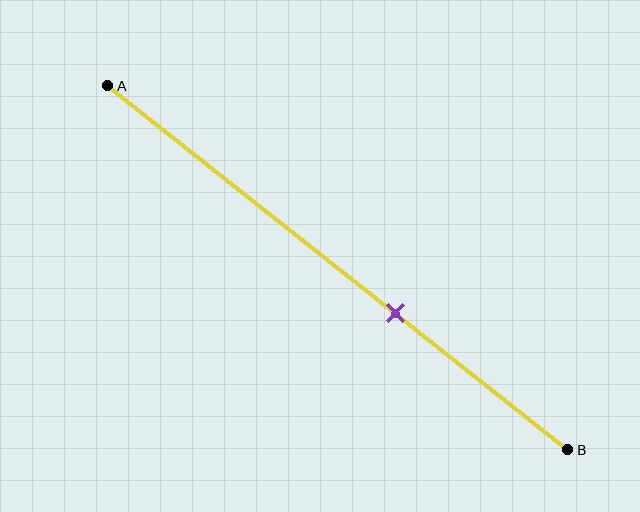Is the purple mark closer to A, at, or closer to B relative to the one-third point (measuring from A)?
The purple mark is closer to point B than the one-third point of segment AB.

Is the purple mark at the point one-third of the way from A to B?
No, the mark is at about 65% from A, not at the 33% one-third point.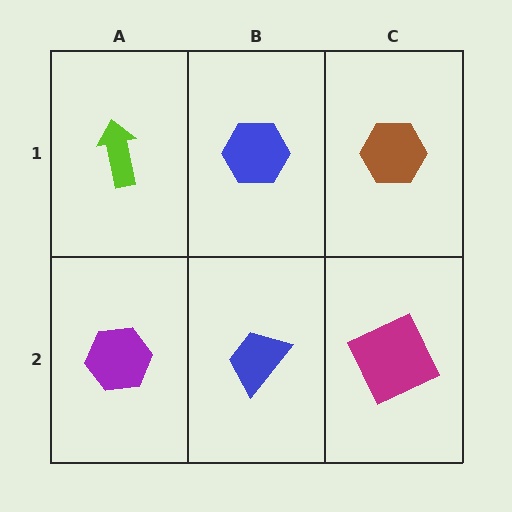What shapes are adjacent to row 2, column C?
A brown hexagon (row 1, column C), a blue trapezoid (row 2, column B).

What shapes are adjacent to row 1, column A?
A purple hexagon (row 2, column A), a blue hexagon (row 1, column B).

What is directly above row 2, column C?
A brown hexagon.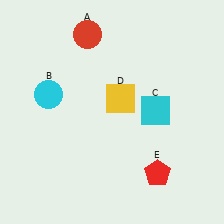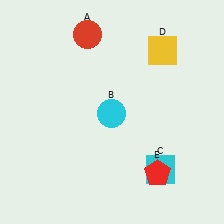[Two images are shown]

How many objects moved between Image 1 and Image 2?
3 objects moved between the two images.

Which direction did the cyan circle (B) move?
The cyan circle (B) moved right.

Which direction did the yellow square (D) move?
The yellow square (D) moved up.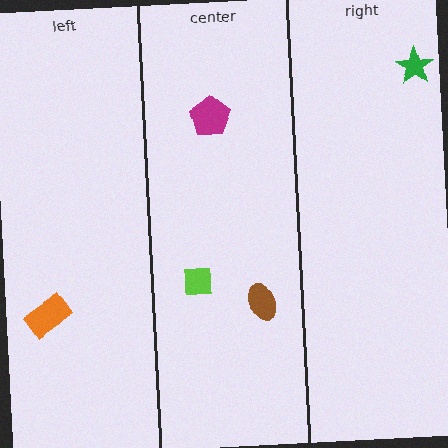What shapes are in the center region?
The magenta pentagon, the lime square, the brown ellipse.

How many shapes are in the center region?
3.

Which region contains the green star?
The right region.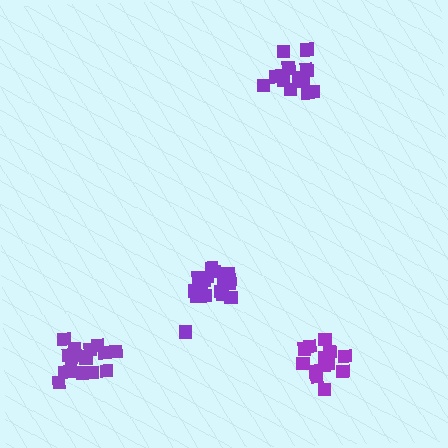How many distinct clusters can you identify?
There are 4 distinct clusters.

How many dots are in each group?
Group 1: 13 dots, Group 2: 17 dots, Group 3: 17 dots, Group 4: 13 dots (60 total).